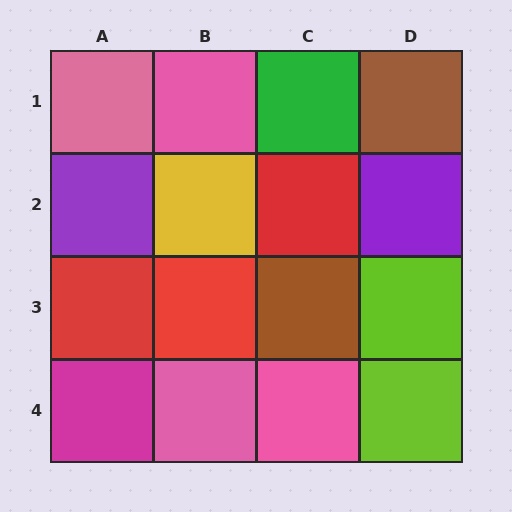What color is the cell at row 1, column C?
Green.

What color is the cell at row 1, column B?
Pink.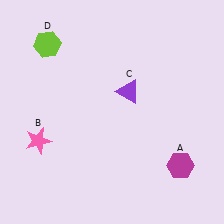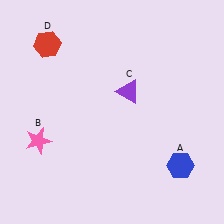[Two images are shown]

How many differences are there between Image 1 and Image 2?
There are 2 differences between the two images.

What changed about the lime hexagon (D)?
In Image 1, D is lime. In Image 2, it changed to red.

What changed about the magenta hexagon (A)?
In Image 1, A is magenta. In Image 2, it changed to blue.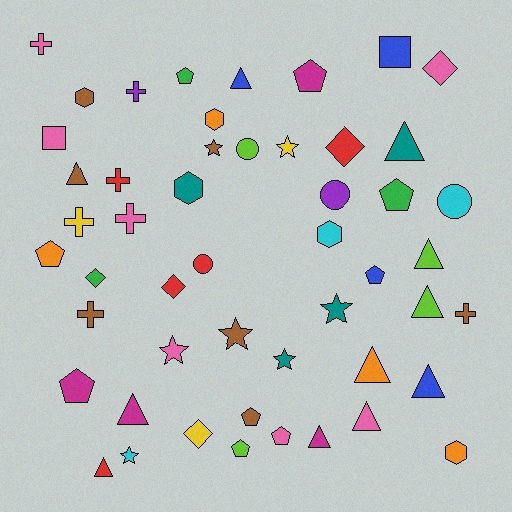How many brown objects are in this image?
There are 7 brown objects.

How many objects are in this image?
There are 50 objects.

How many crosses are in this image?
There are 7 crosses.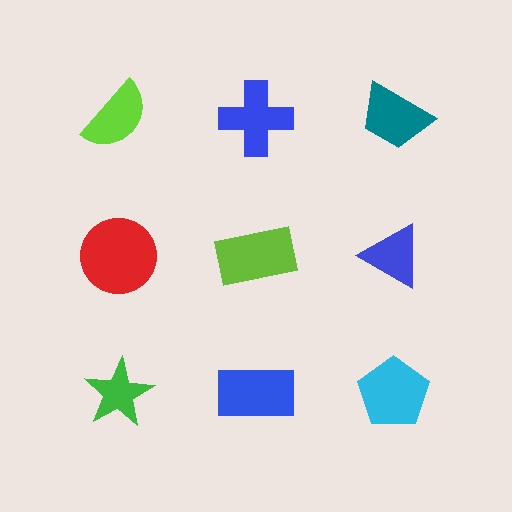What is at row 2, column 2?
A lime rectangle.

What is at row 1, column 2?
A blue cross.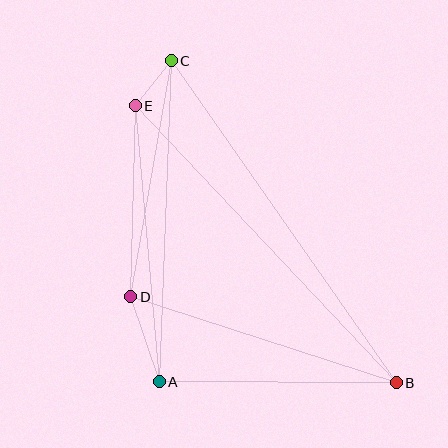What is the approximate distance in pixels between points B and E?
The distance between B and E is approximately 381 pixels.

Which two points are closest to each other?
Points C and E are closest to each other.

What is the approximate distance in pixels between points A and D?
The distance between A and D is approximately 90 pixels.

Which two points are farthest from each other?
Points B and C are farthest from each other.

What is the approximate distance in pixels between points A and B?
The distance between A and B is approximately 237 pixels.